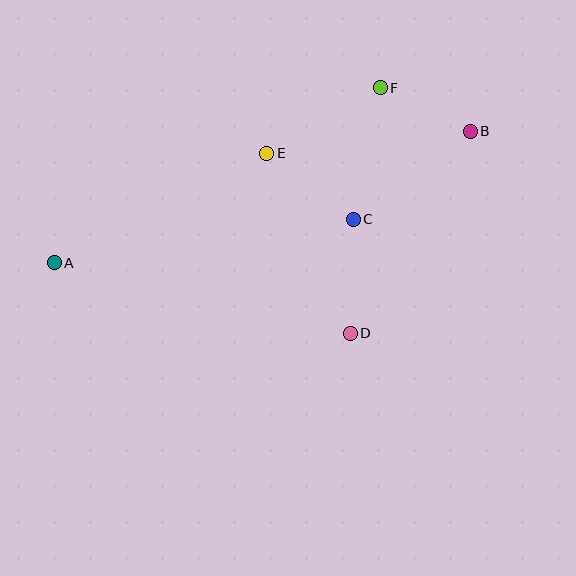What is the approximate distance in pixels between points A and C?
The distance between A and C is approximately 302 pixels.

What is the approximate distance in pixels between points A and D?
The distance between A and D is approximately 304 pixels.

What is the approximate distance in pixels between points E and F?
The distance between E and F is approximately 131 pixels.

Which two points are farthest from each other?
Points A and B are farthest from each other.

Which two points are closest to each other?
Points B and F are closest to each other.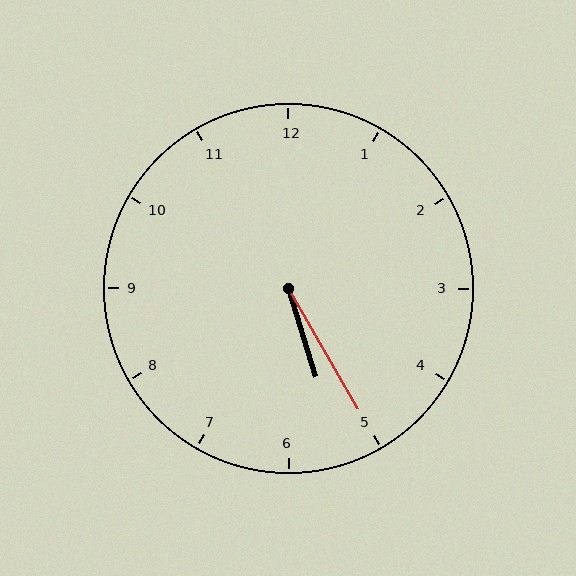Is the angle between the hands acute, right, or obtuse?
It is acute.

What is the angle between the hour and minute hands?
Approximately 12 degrees.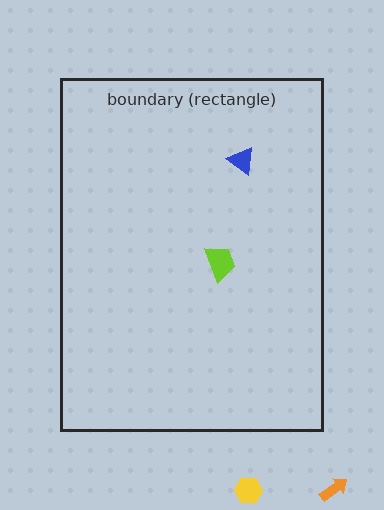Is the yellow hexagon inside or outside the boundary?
Outside.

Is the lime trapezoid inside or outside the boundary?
Inside.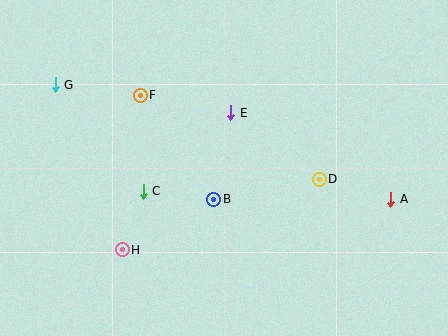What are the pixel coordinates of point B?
Point B is at (214, 199).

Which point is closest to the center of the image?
Point B at (214, 199) is closest to the center.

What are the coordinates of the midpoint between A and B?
The midpoint between A and B is at (302, 199).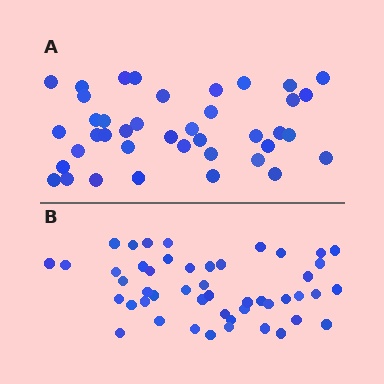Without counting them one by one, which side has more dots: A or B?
Region B (the bottom region) has more dots.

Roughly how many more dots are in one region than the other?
Region B has roughly 8 or so more dots than region A.